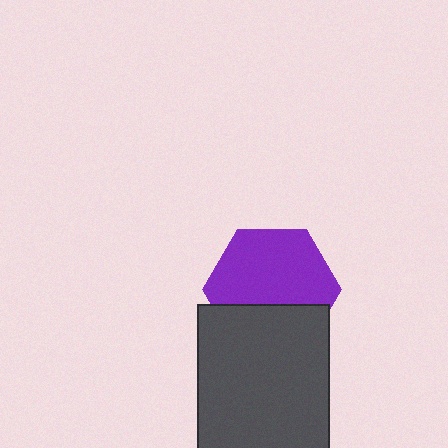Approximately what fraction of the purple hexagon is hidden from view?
Roughly 35% of the purple hexagon is hidden behind the dark gray rectangle.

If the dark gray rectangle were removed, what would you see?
You would see the complete purple hexagon.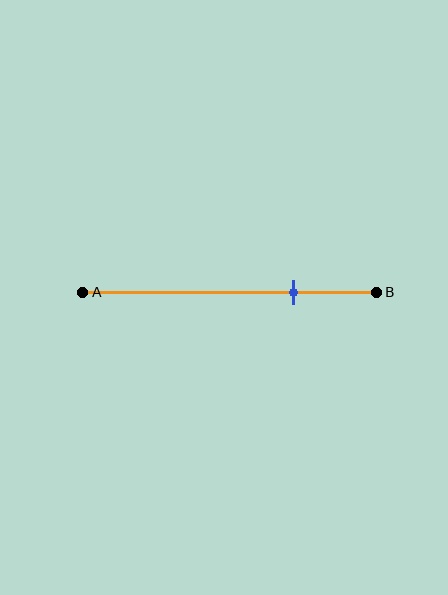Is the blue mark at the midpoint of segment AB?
No, the mark is at about 70% from A, not at the 50% midpoint.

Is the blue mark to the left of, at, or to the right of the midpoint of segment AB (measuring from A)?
The blue mark is to the right of the midpoint of segment AB.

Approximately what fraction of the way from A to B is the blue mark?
The blue mark is approximately 70% of the way from A to B.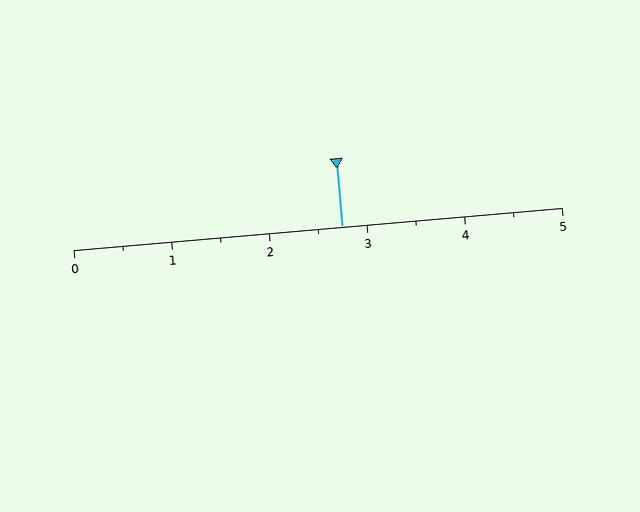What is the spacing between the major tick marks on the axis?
The major ticks are spaced 1 apart.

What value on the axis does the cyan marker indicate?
The marker indicates approximately 2.8.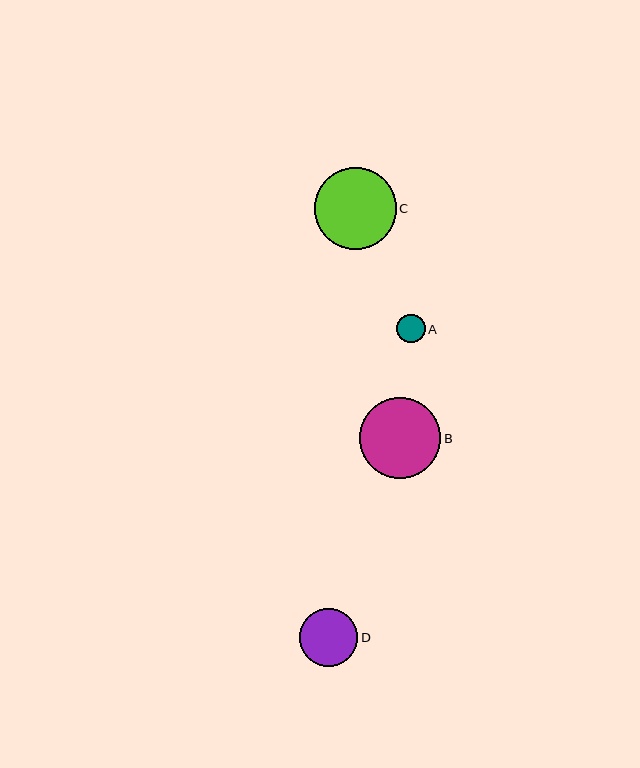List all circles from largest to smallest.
From largest to smallest: C, B, D, A.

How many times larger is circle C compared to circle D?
Circle C is approximately 1.4 times the size of circle D.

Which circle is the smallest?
Circle A is the smallest with a size of approximately 29 pixels.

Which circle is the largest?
Circle C is the largest with a size of approximately 82 pixels.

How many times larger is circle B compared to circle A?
Circle B is approximately 2.8 times the size of circle A.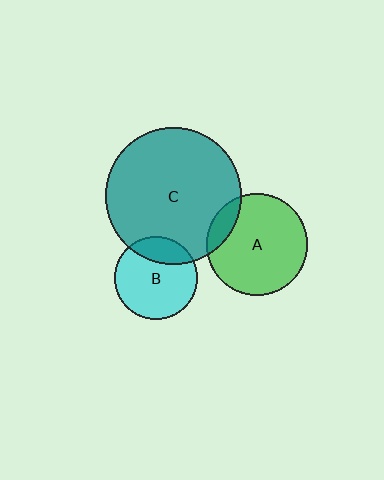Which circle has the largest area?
Circle C (teal).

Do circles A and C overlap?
Yes.